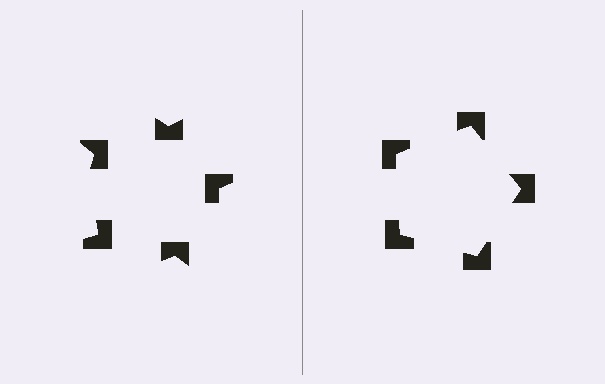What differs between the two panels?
The notched squares are positioned identically on both sides; only the wedge orientations differ. On the right they align to a pentagon; on the left they are misaligned.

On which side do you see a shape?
An illusory pentagon appears on the right side. On the left side the wedge cuts are rotated, so no coherent shape forms.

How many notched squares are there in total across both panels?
10 — 5 on each side.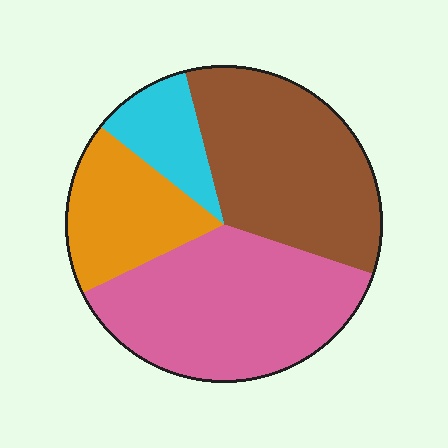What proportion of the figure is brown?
Brown covers 34% of the figure.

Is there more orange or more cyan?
Orange.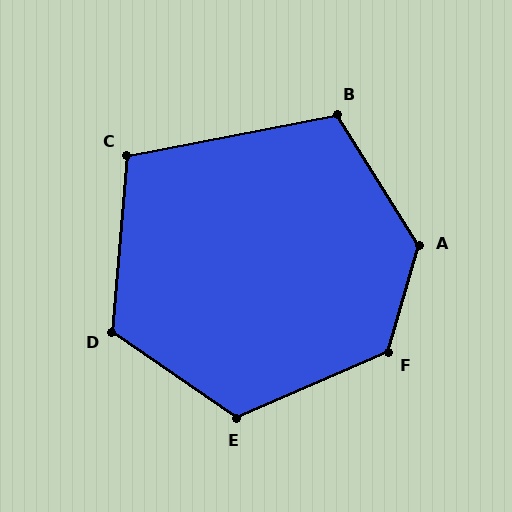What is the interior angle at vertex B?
Approximately 111 degrees (obtuse).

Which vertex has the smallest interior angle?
C, at approximately 106 degrees.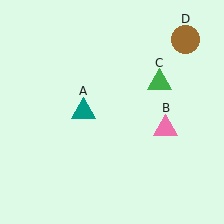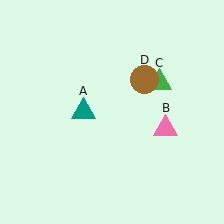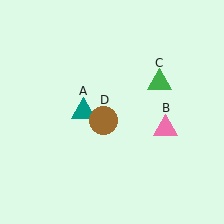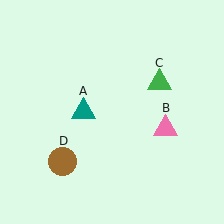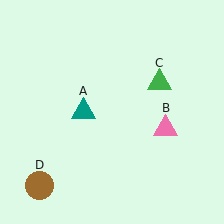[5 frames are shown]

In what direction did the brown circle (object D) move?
The brown circle (object D) moved down and to the left.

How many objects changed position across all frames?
1 object changed position: brown circle (object D).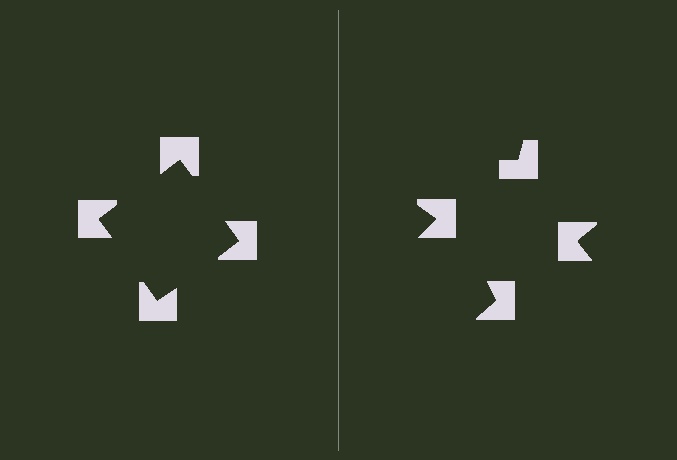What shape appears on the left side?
An illusory square.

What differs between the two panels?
The notched squares are positioned identically on both sides; only the wedge orientations differ. On the left they align to a square; on the right they are misaligned.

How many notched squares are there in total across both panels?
8 — 4 on each side.